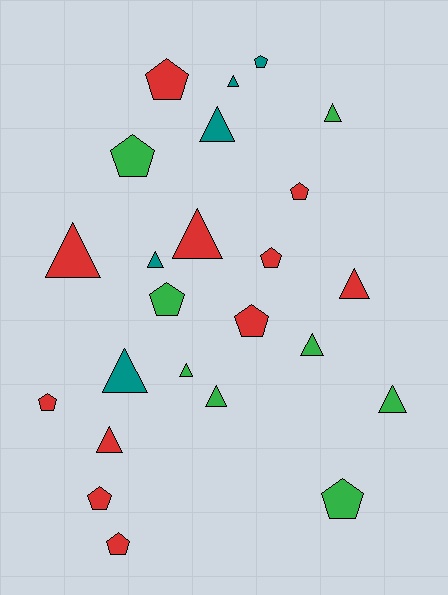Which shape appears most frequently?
Triangle, with 13 objects.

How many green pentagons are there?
There are 3 green pentagons.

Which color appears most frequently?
Red, with 11 objects.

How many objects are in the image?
There are 24 objects.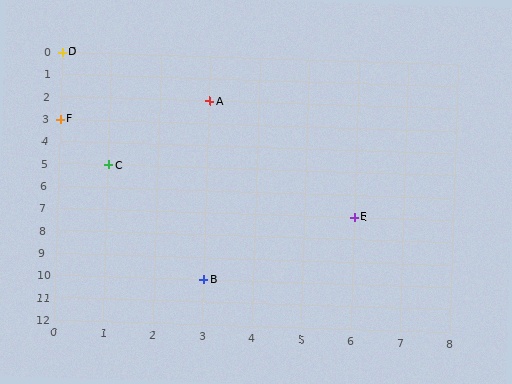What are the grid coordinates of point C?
Point C is at grid coordinates (1, 5).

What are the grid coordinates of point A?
Point A is at grid coordinates (3, 2).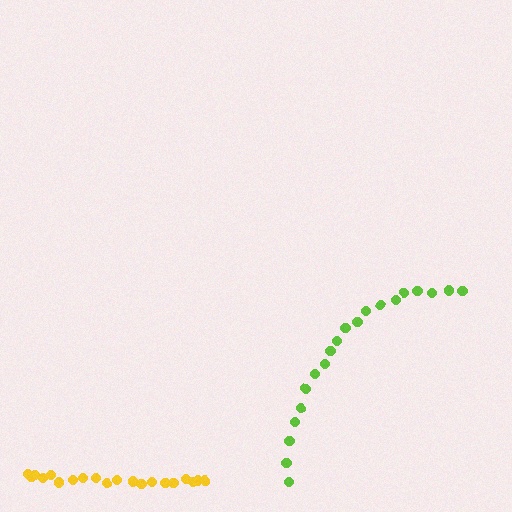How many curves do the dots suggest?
There are 2 distinct paths.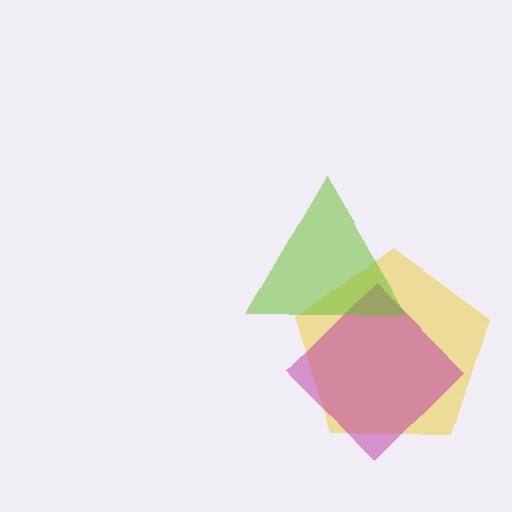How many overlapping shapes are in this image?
There are 3 overlapping shapes in the image.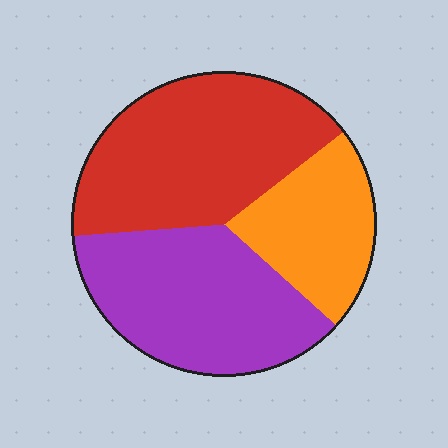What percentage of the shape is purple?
Purple covers 37% of the shape.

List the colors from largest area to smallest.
From largest to smallest: red, purple, orange.